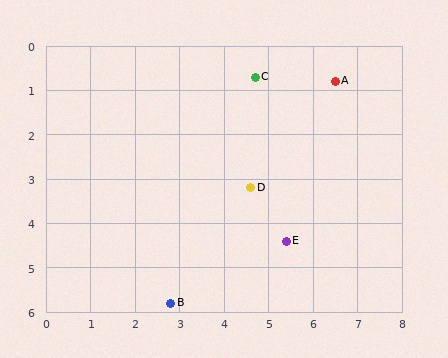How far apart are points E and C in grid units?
Points E and C are about 3.8 grid units apart.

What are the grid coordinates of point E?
Point E is at approximately (5.4, 4.4).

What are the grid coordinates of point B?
Point B is at approximately (2.8, 5.8).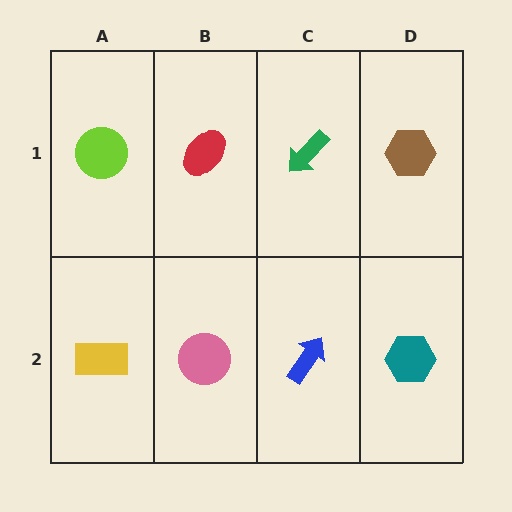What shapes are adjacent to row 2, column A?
A lime circle (row 1, column A), a pink circle (row 2, column B).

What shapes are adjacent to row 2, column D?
A brown hexagon (row 1, column D), a blue arrow (row 2, column C).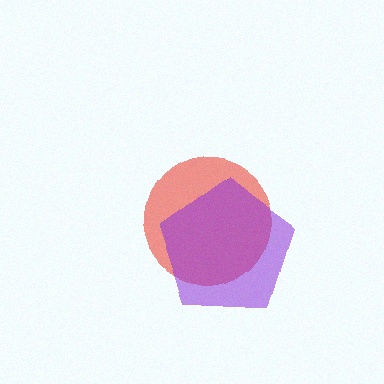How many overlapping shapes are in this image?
There are 2 overlapping shapes in the image.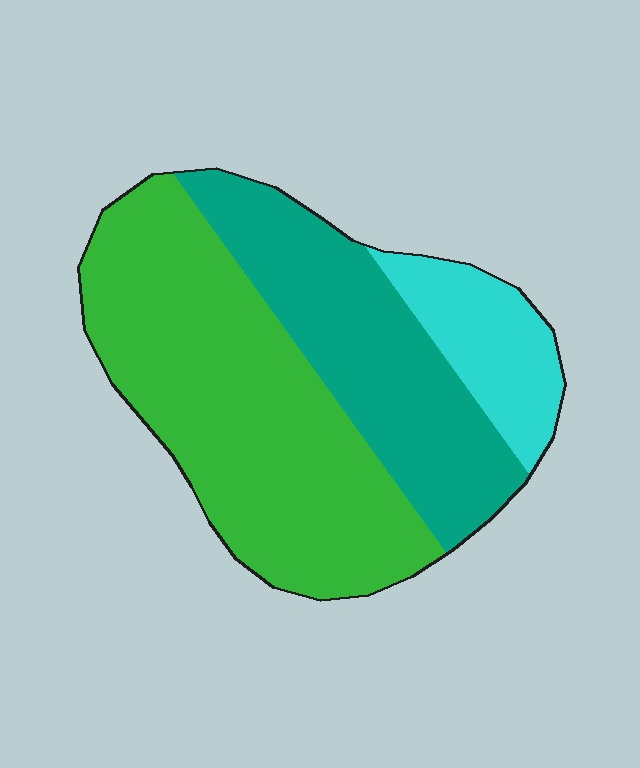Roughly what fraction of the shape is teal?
Teal covers roughly 35% of the shape.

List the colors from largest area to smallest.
From largest to smallest: green, teal, cyan.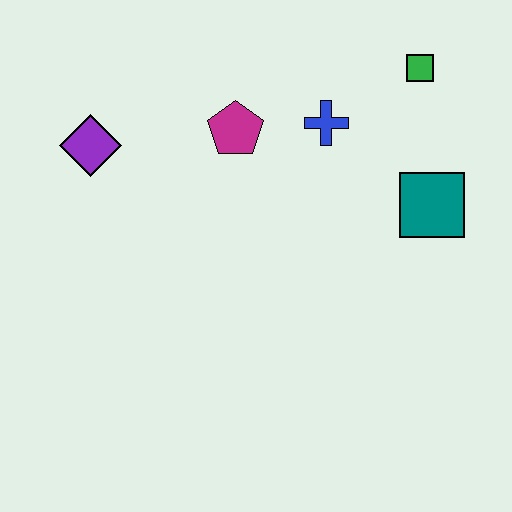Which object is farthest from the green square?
The purple diamond is farthest from the green square.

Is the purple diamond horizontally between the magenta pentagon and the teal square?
No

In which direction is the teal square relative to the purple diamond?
The teal square is to the right of the purple diamond.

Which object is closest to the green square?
The blue cross is closest to the green square.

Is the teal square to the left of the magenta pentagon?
No